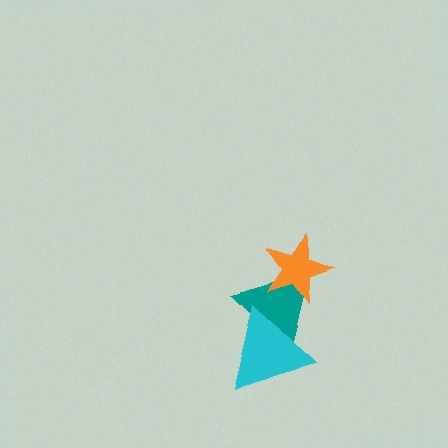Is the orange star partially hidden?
No, no other shape covers it.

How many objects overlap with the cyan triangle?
1 object overlaps with the cyan triangle.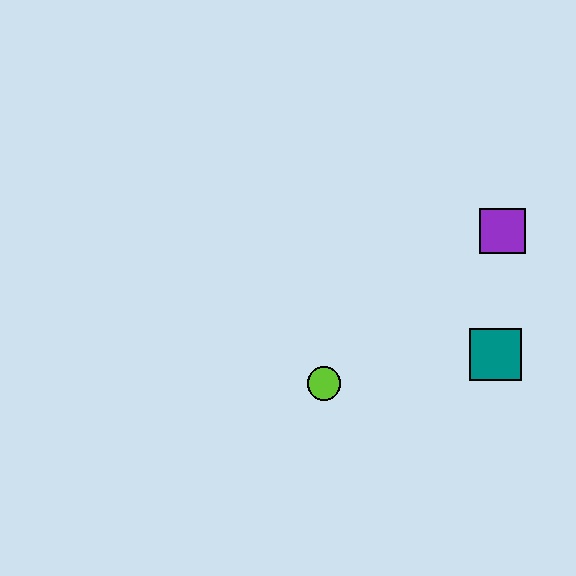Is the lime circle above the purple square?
No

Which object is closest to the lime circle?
The teal square is closest to the lime circle.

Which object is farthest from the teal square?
The lime circle is farthest from the teal square.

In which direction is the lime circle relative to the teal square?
The lime circle is to the left of the teal square.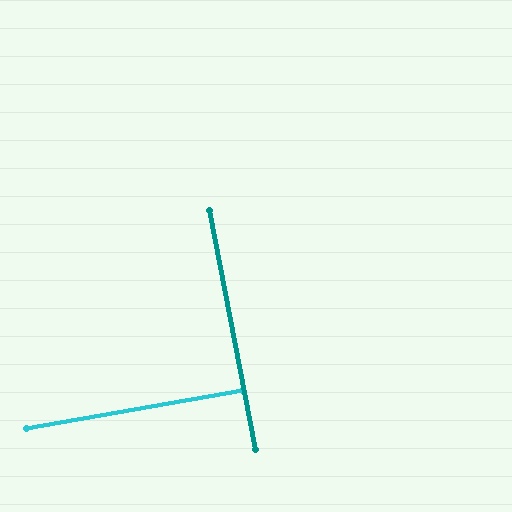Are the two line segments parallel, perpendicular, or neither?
Perpendicular — they meet at approximately 89°.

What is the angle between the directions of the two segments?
Approximately 89 degrees.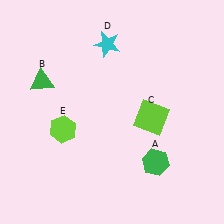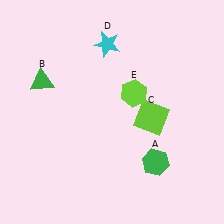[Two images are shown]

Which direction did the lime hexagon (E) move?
The lime hexagon (E) moved right.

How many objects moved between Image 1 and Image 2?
1 object moved between the two images.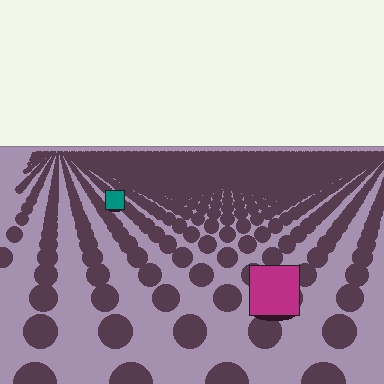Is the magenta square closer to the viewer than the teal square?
Yes. The magenta square is closer — you can tell from the texture gradient: the ground texture is coarser near it.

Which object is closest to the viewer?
The magenta square is closest. The texture marks near it are larger and more spread out.